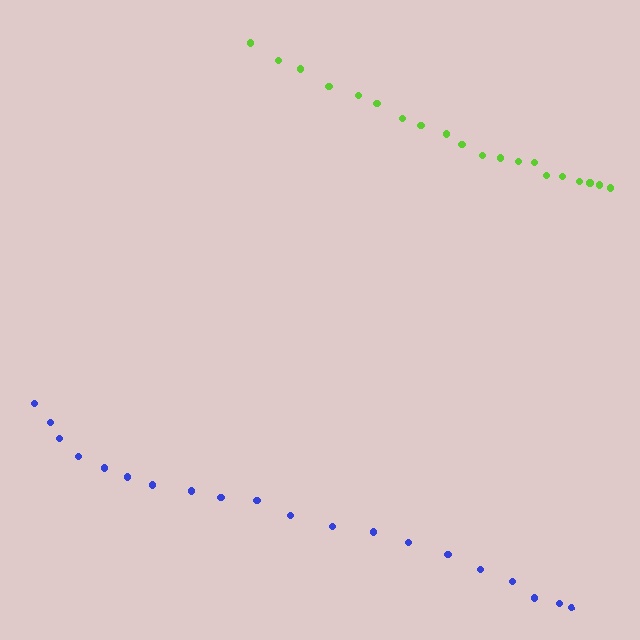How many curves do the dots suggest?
There are 2 distinct paths.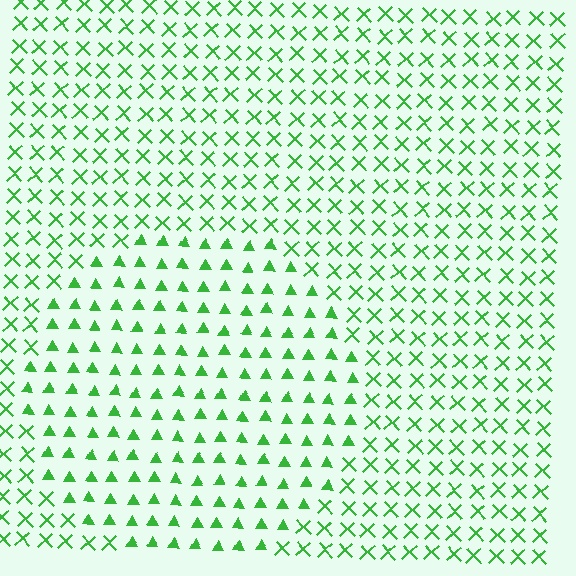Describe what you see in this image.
The image is filled with small green elements arranged in a uniform grid. A circle-shaped region contains triangles, while the surrounding area contains X marks. The boundary is defined purely by the change in element shape.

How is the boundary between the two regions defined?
The boundary is defined by a change in element shape: triangles inside vs. X marks outside. All elements share the same color and spacing.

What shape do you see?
I see a circle.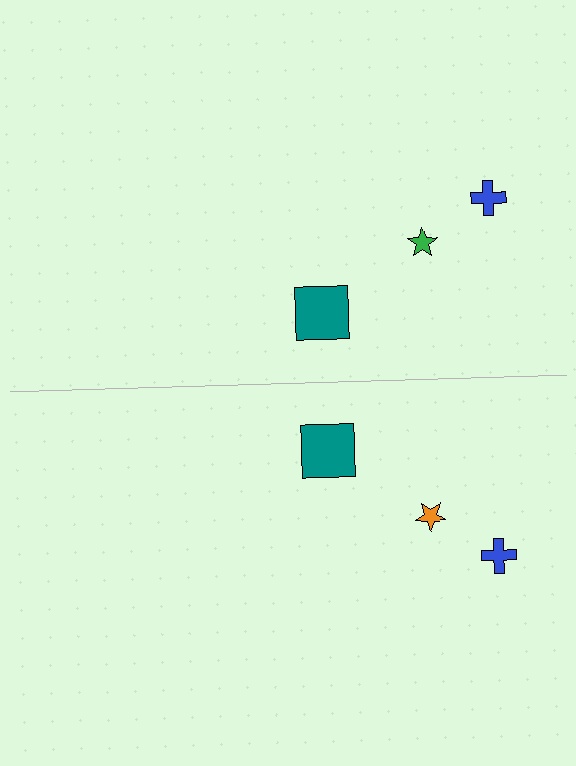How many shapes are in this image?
There are 6 shapes in this image.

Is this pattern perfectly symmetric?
No, the pattern is not perfectly symmetric. The orange star on the bottom side breaks the symmetry — its mirror counterpart is green.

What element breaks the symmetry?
The orange star on the bottom side breaks the symmetry — its mirror counterpart is green.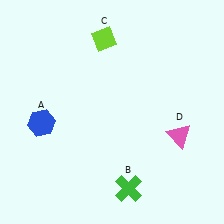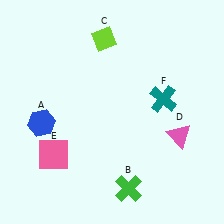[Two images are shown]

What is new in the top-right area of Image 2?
A teal cross (F) was added in the top-right area of Image 2.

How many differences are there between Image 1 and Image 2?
There are 2 differences between the two images.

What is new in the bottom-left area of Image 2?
A pink square (E) was added in the bottom-left area of Image 2.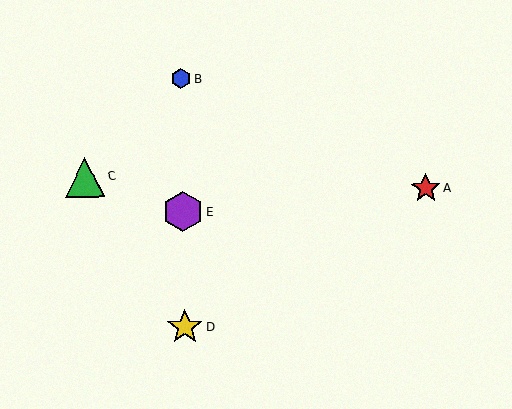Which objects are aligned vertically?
Objects B, D, E are aligned vertically.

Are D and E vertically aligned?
Yes, both are at x≈185.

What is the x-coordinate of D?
Object D is at x≈185.